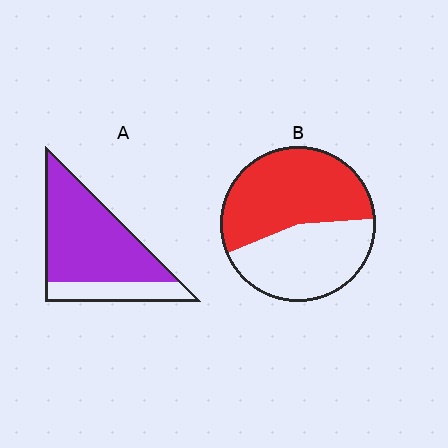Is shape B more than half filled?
Yes.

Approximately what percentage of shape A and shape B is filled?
A is approximately 75% and B is approximately 55%.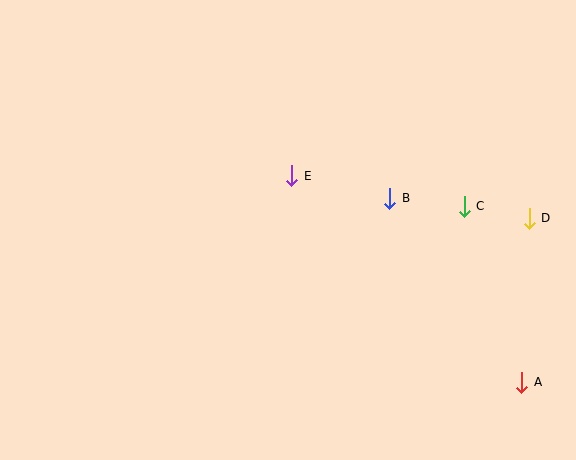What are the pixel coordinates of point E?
Point E is at (292, 176).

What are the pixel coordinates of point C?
Point C is at (464, 206).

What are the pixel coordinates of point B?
Point B is at (390, 198).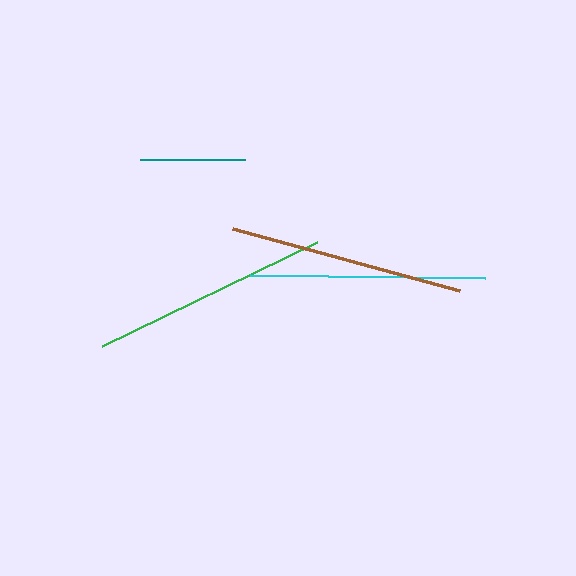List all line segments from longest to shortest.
From longest to shortest: green, brown, cyan, teal.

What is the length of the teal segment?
The teal segment is approximately 105 pixels long.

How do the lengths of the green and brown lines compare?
The green and brown lines are approximately the same length.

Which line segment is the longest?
The green line is the longest at approximately 239 pixels.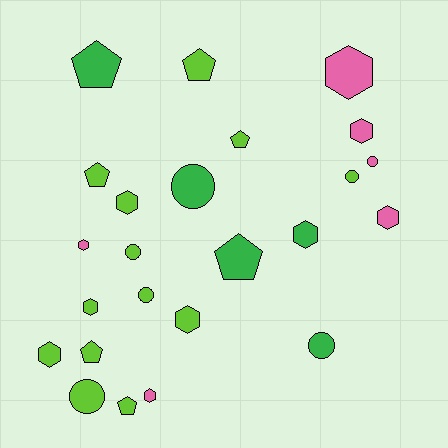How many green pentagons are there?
There are 2 green pentagons.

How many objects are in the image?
There are 24 objects.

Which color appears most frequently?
Lime, with 13 objects.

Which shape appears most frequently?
Hexagon, with 10 objects.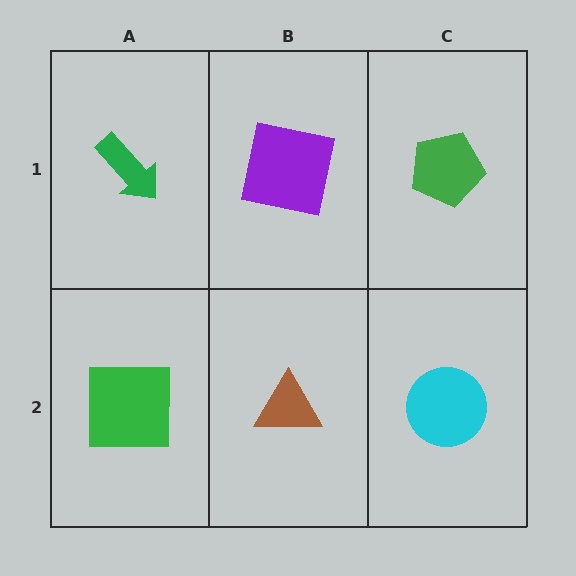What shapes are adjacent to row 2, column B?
A purple square (row 1, column B), a green square (row 2, column A), a cyan circle (row 2, column C).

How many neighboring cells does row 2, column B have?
3.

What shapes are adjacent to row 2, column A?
A green arrow (row 1, column A), a brown triangle (row 2, column B).